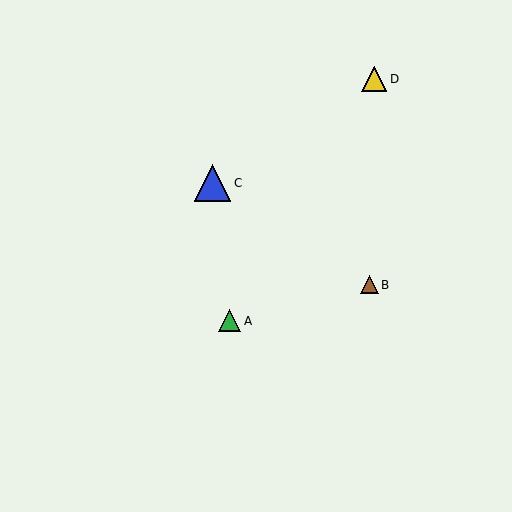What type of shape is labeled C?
Shape C is a blue triangle.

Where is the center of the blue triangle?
The center of the blue triangle is at (213, 183).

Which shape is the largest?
The blue triangle (labeled C) is the largest.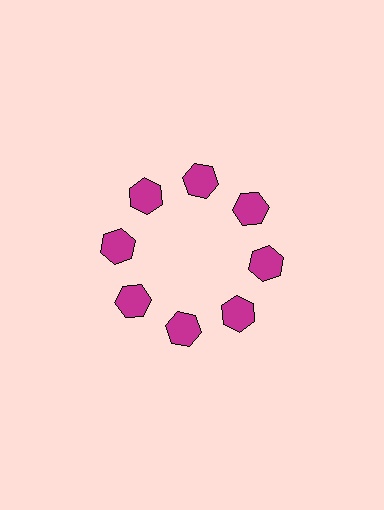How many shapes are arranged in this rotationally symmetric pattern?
There are 8 shapes, arranged in 8 groups of 1.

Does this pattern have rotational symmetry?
Yes, this pattern has 8-fold rotational symmetry. It looks the same after rotating 45 degrees around the center.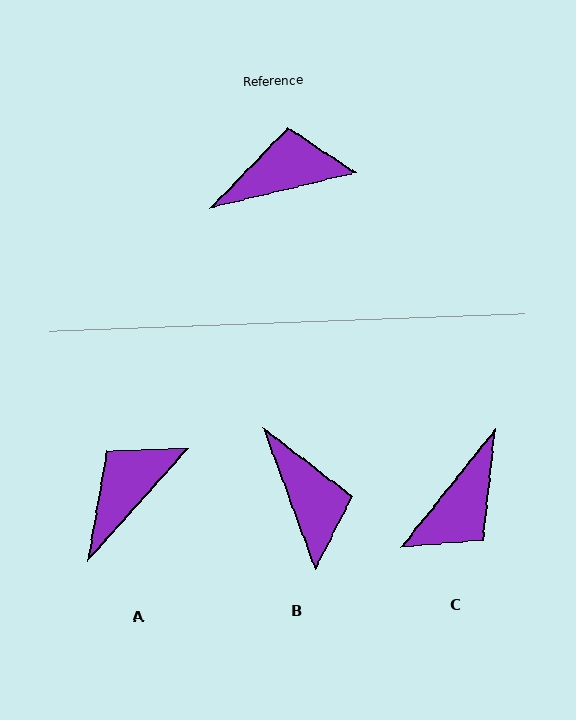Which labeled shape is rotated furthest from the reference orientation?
C, about 142 degrees away.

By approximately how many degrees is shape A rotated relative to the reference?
Approximately 34 degrees counter-clockwise.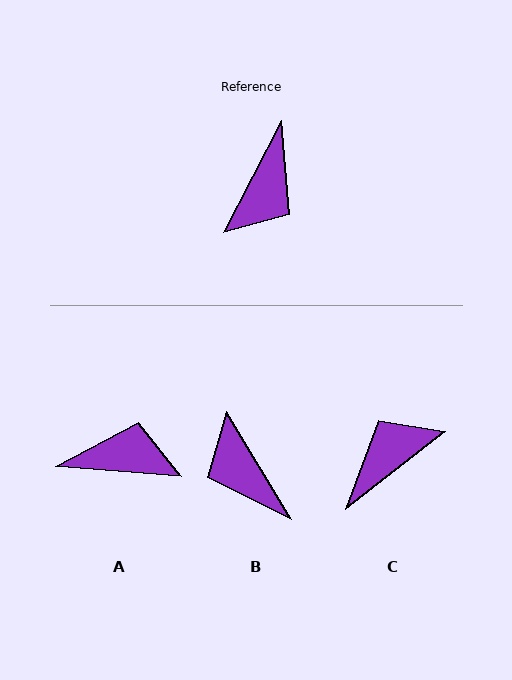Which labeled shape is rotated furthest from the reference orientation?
C, about 155 degrees away.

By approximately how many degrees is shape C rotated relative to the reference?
Approximately 155 degrees counter-clockwise.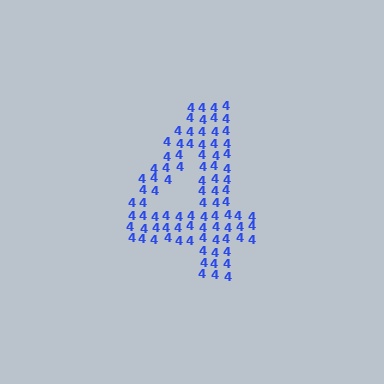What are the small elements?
The small elements are digit 4's.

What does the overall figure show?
The overall figure shows the digit 4.